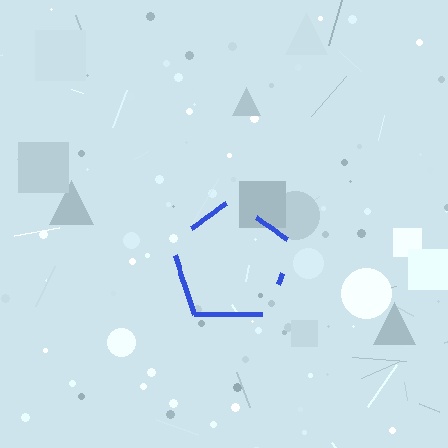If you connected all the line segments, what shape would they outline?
They would outline a pentagon.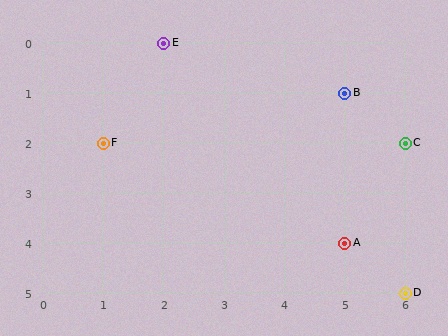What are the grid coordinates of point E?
Point E is at grid coordinates (2, 0).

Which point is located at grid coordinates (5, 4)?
Point A is at (5, 4).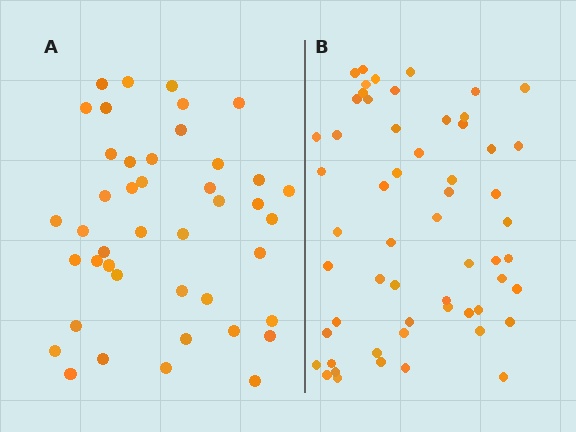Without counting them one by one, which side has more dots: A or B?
Region B (the right region) has more dots.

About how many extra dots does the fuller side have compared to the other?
Region B has approximately 15 more dots than region A.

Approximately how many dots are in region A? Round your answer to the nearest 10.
About 40 dots. (The exact count is 43, which rounds to 40.)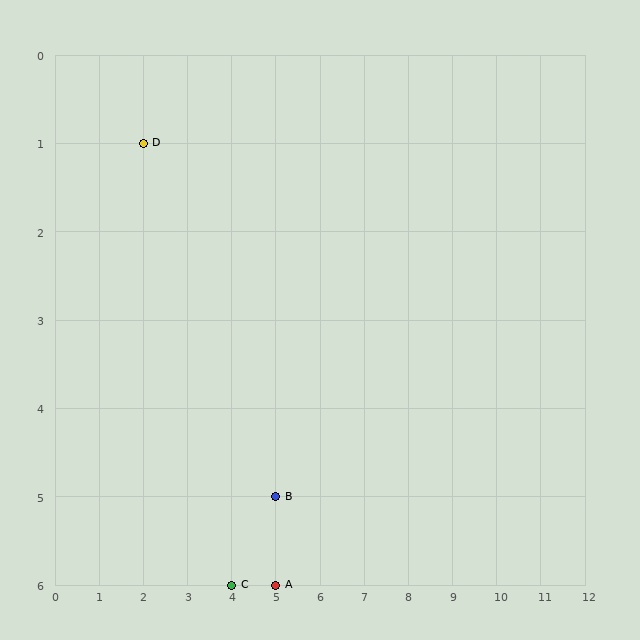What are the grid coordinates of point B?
Point B is at grid coordinates (5, 5).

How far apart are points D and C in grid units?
Points D and C are 2 columns and 5 rows apart (about 5.4 grid units diagonally).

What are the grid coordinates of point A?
Point A is at grid coordinates (5, 6).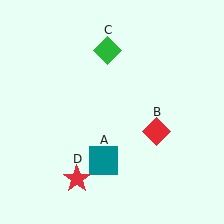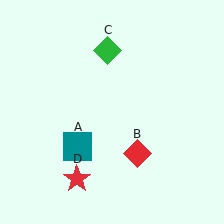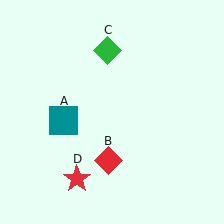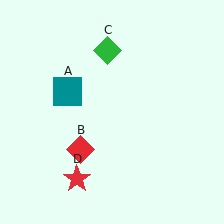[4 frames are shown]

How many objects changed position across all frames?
2 objects changed position: teal square (object A), red diamond (object B).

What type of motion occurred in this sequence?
The teal square (object A), red diamond (object B) rotated clockwise around the center of the scene.